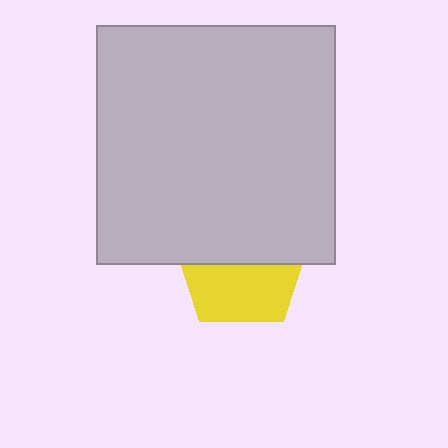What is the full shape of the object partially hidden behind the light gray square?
The partially hidden object is a yellow pentagon.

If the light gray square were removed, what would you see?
You would see the complete yellow pentagon.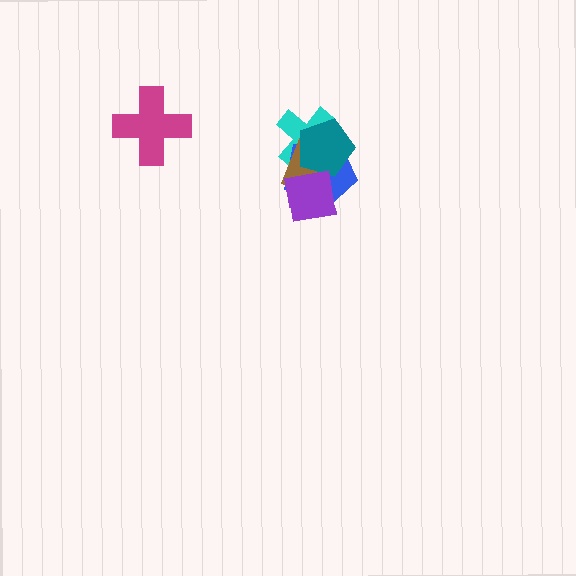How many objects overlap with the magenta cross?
0 objects overlap with the magenta cross.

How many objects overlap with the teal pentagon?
4 objects overlap with the teal pentagon.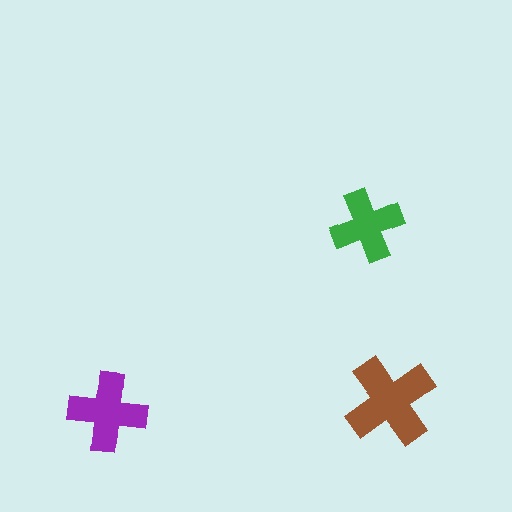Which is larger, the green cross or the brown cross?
The brown one.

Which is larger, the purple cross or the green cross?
The purple one.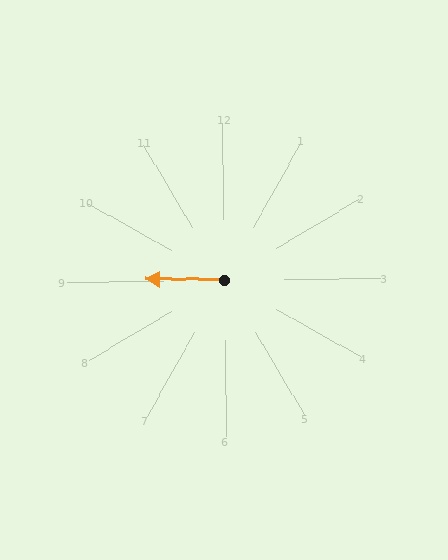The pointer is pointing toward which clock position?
Roughly 9 o'clock.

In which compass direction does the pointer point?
West.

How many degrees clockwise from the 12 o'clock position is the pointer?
Approximately 272 degrees.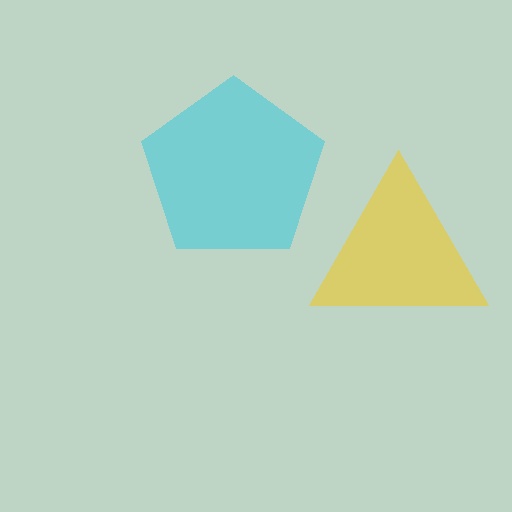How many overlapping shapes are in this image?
There are 2 overlapping shapes in the image.